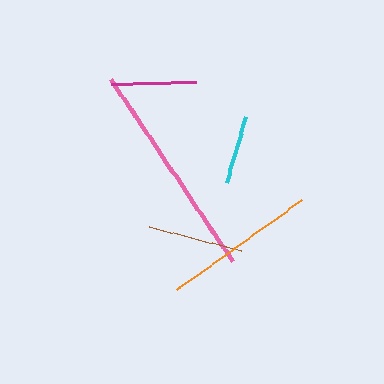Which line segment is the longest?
The pink line is the longest at approximately 219 pixels.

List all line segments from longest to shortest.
From longest to shortest: pink, orange, brown, magenta, cyan.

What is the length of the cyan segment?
The cyan segment is approximately 70 pixels long.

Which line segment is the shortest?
The cyan line is the shortest at approximately 70 pixels.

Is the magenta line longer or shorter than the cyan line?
The magenta line is longer than the cyan line.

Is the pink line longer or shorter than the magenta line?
The pink line is longer than the magenta line.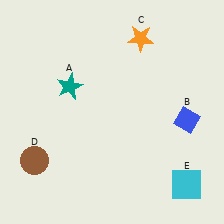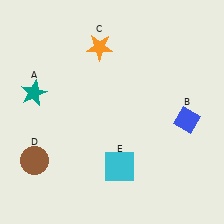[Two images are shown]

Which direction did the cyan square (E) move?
The cyan square (E) moved left.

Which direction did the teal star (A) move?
The teal star (A) moved left.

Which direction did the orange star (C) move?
The orange star (C) moved left.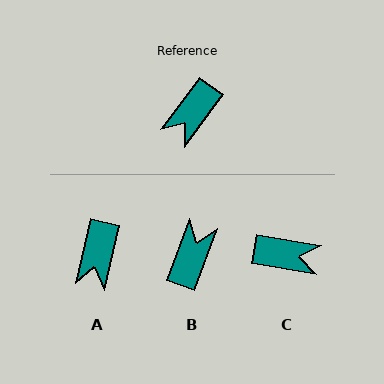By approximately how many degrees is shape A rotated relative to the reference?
Approximately 24 degrees counter-clockwise.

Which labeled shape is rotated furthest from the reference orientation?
B, about 164 degrees away.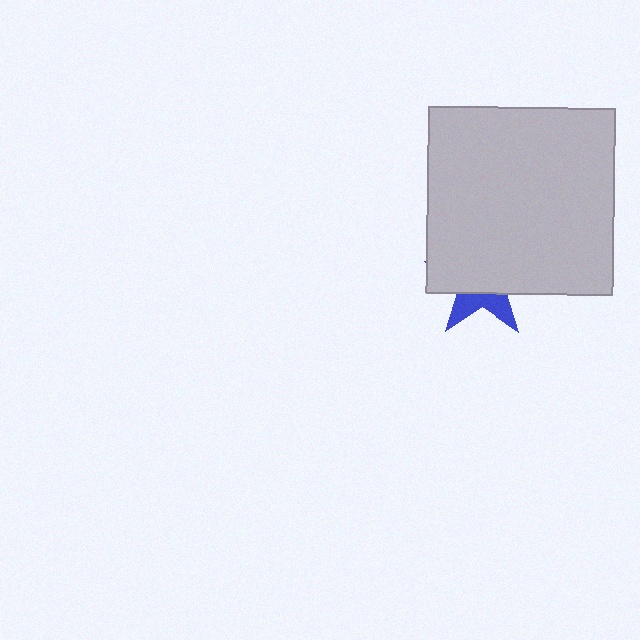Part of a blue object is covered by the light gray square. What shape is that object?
It is a star.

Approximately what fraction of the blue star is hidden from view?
Roughly 69% of the blue star is hidden behind the light gray square.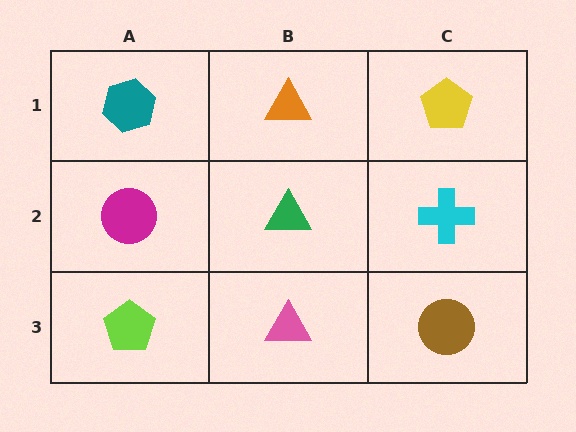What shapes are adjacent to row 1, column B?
A green triangle (row 2, column B), a teal hexagon (row 1, column A), a yellow pentagon (row 1, column C).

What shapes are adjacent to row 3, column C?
A cyan cross (row 2, column C), a pink triangle (row 3, column B).